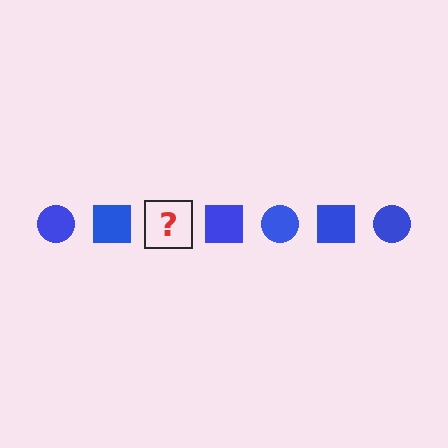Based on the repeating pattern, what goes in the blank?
The blank should be a blue circle.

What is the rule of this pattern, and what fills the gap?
The rule is that the pattern cycles through circle, square shapes in blue. The gap should be filled with a blue circle.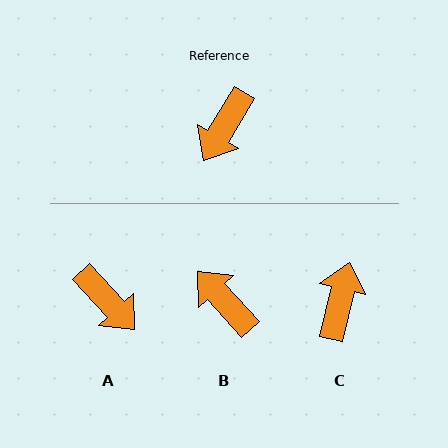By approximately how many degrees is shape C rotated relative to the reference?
Approximately 163 degrees clockwise.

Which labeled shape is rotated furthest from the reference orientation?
C, about 163 degrees away.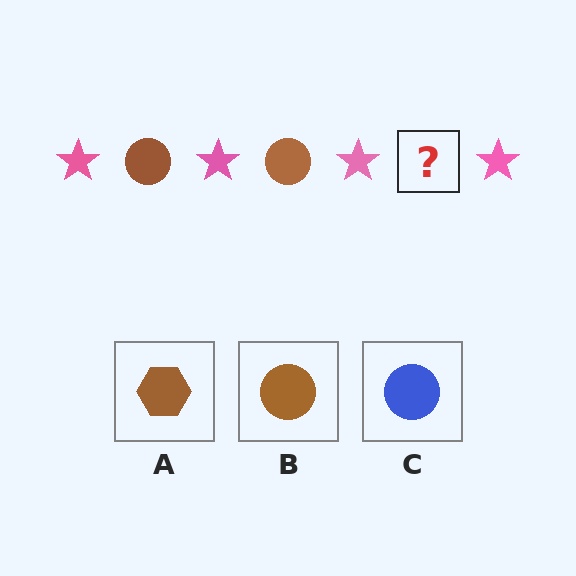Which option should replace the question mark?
Option B.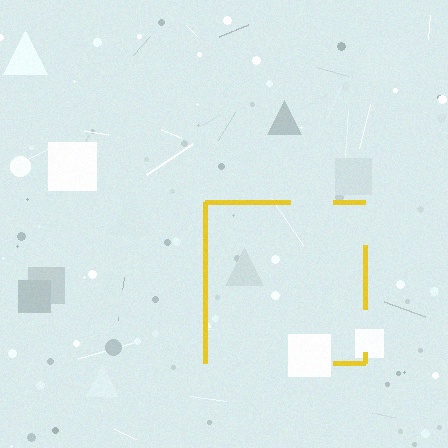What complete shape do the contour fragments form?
The contour fragments form a square.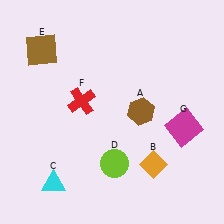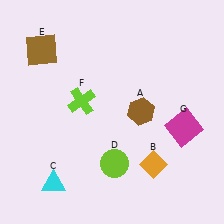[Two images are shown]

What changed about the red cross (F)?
In Image 1, F is red. In Image 2, it changed to lime.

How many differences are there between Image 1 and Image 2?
There is 1 difference between the two images.